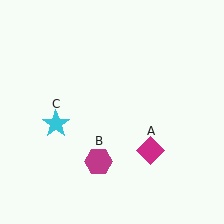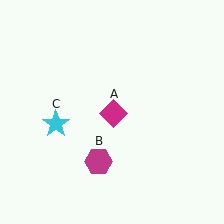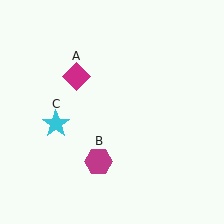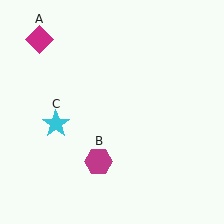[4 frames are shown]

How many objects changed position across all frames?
1 object changed position: magenta diamond (object A).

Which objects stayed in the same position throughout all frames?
Magenta hexagon (object B) and cyan star (object C) remained stationary.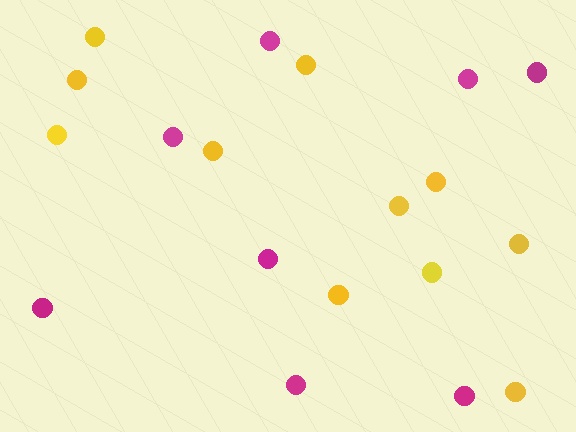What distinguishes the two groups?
There are 2 groups: one group of yellow circles (11) and one group of magenta circles (8).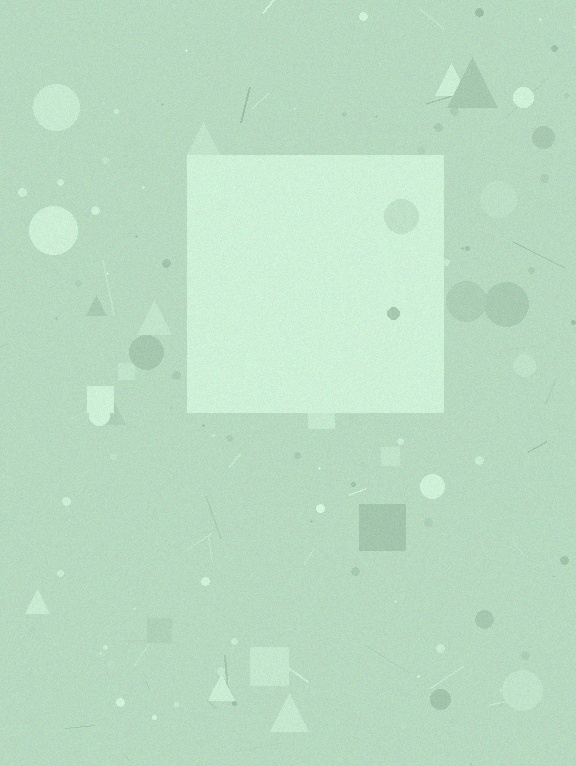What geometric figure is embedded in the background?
A square is embedded in the background.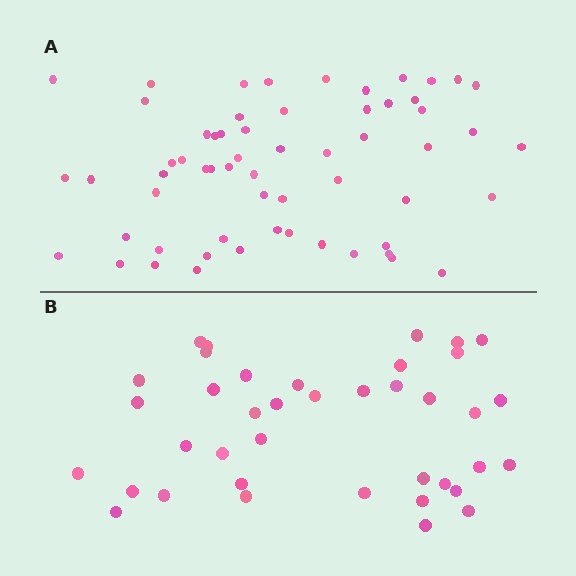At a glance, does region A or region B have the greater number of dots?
Region A (the top region) has more dots.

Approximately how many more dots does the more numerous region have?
Region A has approximately 20 more dots than region B.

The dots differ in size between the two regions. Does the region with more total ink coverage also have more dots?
No. Region B has more total ink coverage because its dots are larger, but region A actually contains more individual dots. Total area can be misleading — the number of items is what matters here.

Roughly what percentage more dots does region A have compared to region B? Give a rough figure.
About 55% more.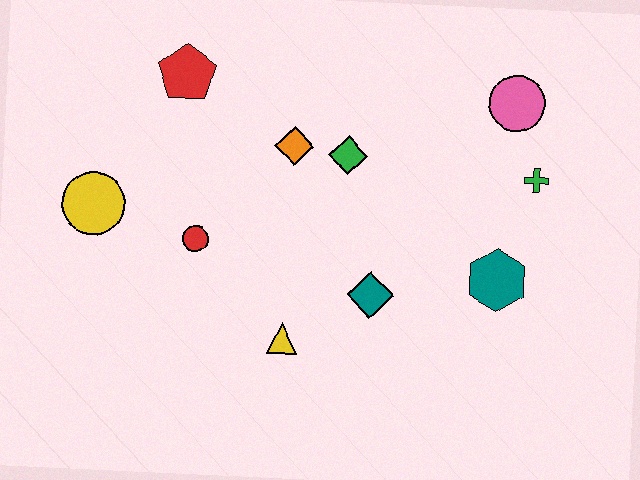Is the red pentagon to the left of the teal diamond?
Yes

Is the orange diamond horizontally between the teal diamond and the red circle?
Yes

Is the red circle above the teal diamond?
Yes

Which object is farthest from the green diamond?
The yellow circle is farthest from the green diamond.